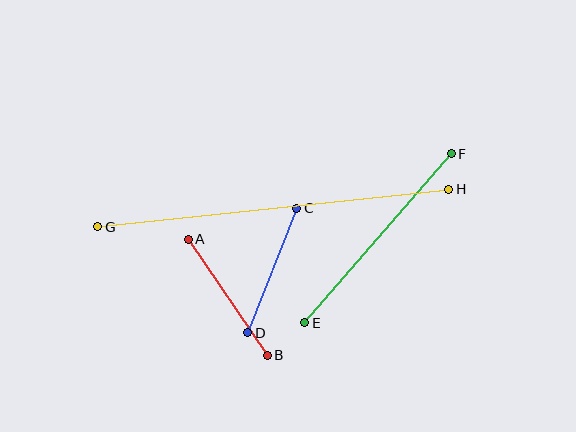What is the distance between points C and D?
The distance is approximately 134 pixels.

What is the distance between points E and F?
The distance is approximately 224 pixels.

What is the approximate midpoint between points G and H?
The midpoint is at approximately (273, 208) pixels.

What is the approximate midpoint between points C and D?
The midpoint is at approximately (272, 270) pixels.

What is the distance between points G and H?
The distance is approximately 353 pixels.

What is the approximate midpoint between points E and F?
The midpoint is at approximately (378, 238) pixels.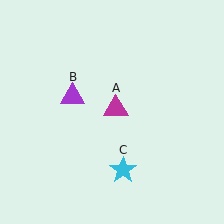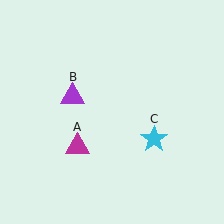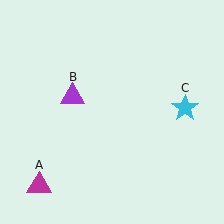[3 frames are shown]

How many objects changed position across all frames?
2 objects changed position: magenta triangle (object A), cyan star (object C).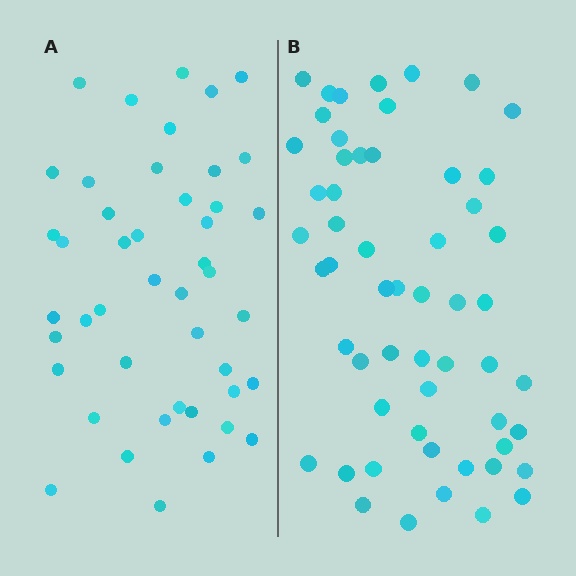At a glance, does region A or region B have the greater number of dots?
Region B (the right region) has more dots.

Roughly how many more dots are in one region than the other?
Region B has roughly 12 or so more dots than region A.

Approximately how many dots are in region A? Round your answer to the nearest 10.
About 40 dots. (The exact count is 45, which rounds to 40.)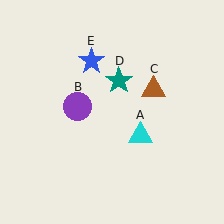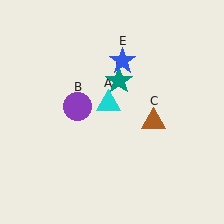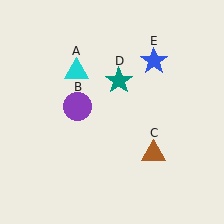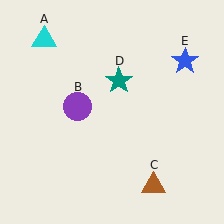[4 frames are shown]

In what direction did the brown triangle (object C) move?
The brown triangle (object C) moved down.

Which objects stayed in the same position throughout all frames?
Purple circle (object B) and teal star (object D) remained stationary.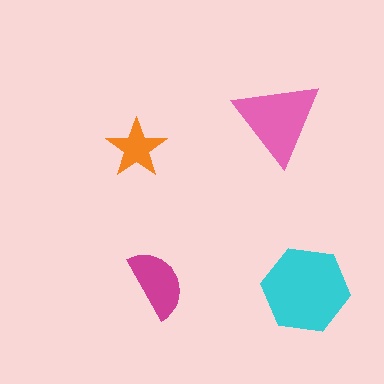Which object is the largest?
The cyan hexagon.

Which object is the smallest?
The orange star.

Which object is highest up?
The pink triangle is topmost.